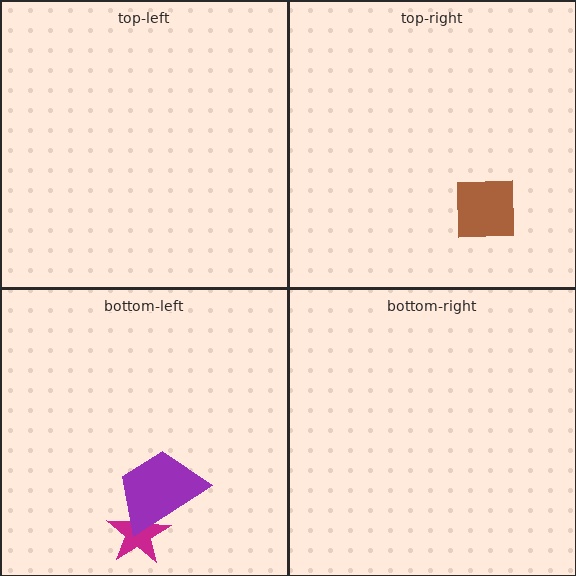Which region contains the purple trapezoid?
The bottom-left region.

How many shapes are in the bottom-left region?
2.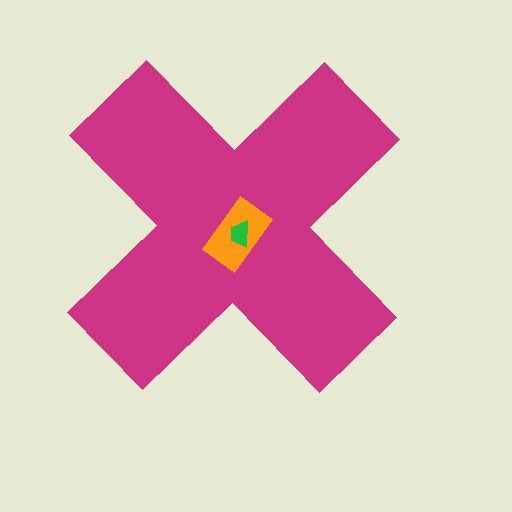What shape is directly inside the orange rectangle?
The green trapezoid.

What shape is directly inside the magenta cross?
The orange rectangle.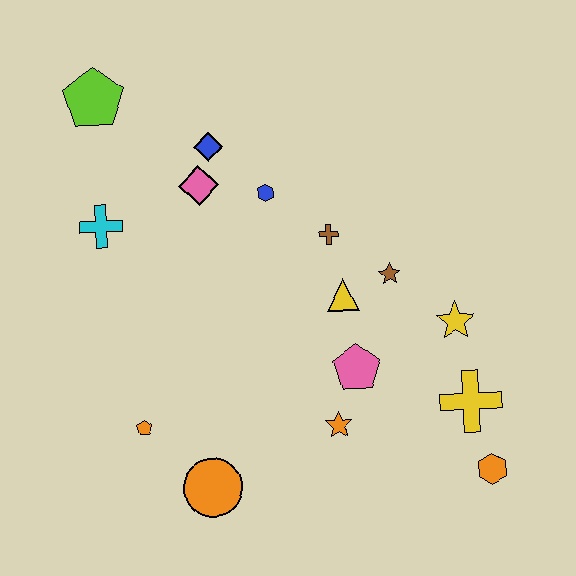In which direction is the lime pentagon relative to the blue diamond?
The lime pentagon is to the left of the blue diamond.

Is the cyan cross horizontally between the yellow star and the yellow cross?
No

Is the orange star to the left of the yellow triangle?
Yes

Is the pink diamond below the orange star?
No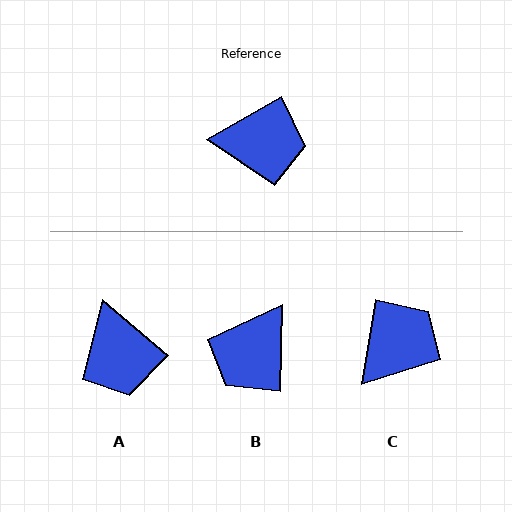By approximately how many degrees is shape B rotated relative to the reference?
Approximately 121 degrees clockwise.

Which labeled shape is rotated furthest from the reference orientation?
B, about 121 degrees away.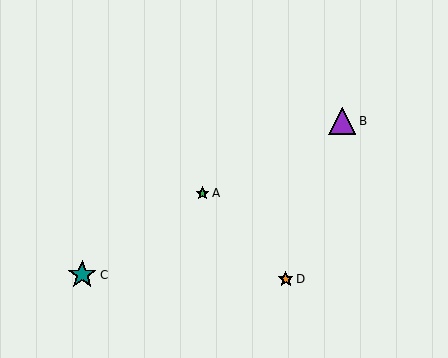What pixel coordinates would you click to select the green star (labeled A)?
Click at (203, 193) to select the green star A.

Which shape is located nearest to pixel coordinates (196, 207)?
The green star (labeled A) at (203, 193) is nearest to that location.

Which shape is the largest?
The teal star (labeled C) is the largest.